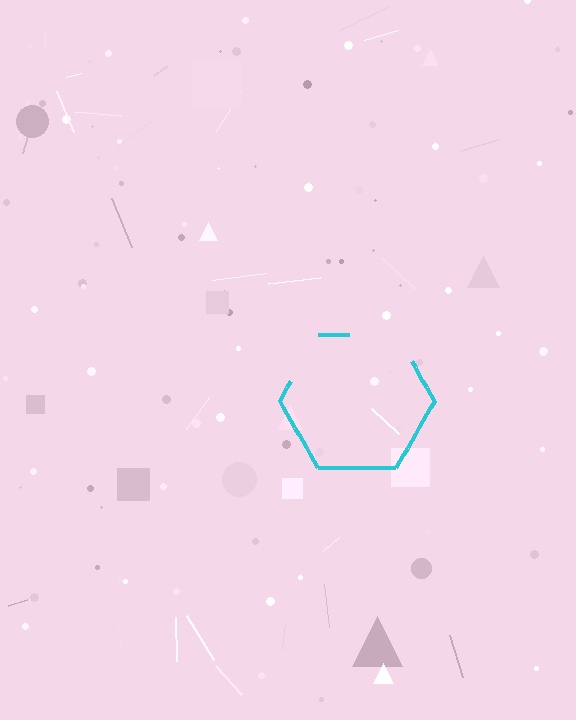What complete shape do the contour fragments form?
The contour fragments form a hexagon.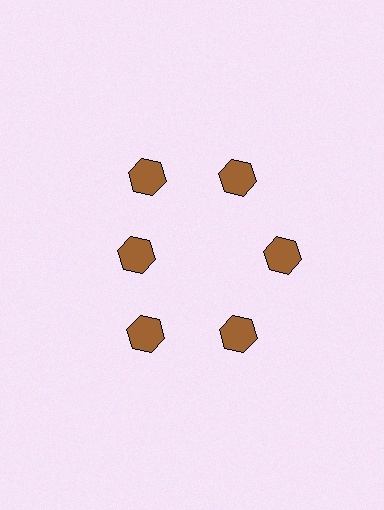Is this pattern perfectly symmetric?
No. The 6 brown hexagons are arranged in a ring, but one element near the 9 o'clock position is pulled inward toward the center, breaking the 6-fold rotational symmetry.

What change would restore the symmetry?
The symmetry would be restored by moving it outward, back onto the ring so that all 6 hexagons sit at equal angles and equal distance from the center.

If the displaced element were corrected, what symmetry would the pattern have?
It would have 6-fold rotational symmetry — the pattern would map onto itself every 60 degrees.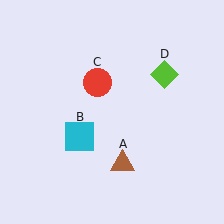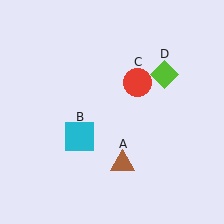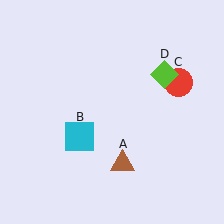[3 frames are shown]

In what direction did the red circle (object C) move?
The red circle (object C) moved right.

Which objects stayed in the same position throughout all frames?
Brown triangle (object A) and cyan square (object B) and lime diamond (object D) remained stationary.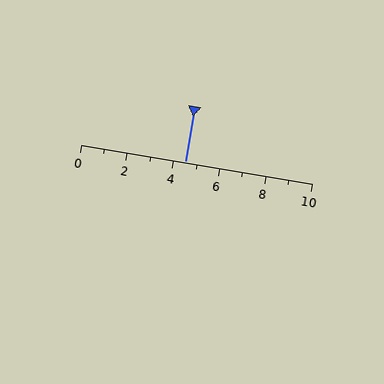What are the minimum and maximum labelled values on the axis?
The axis runs from 0 to 10.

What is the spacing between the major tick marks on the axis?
The major ticks are spaced 2 apart.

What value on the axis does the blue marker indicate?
The marker indicates approximately 4.5.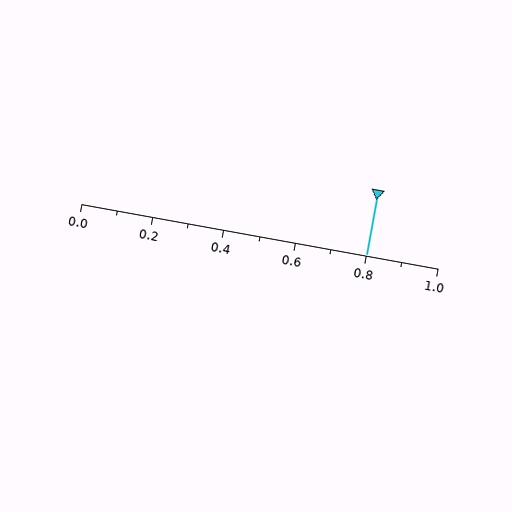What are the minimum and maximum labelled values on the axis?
The axis runs from 0.0 to 1.0.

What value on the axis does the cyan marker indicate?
The marker indicates approximately 0.8.